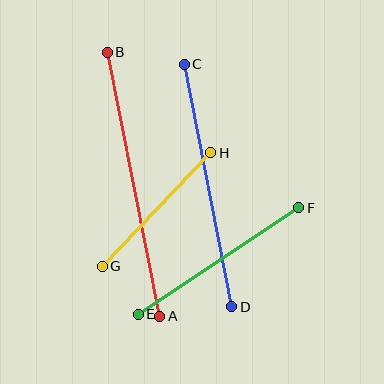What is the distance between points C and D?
The distance is approximately 247 pixels.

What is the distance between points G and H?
The distance is approximately 157 pixels.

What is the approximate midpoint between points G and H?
The midpoint is at approximately (156, 209) pixels.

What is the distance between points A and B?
The distance is approximately 269 pixels.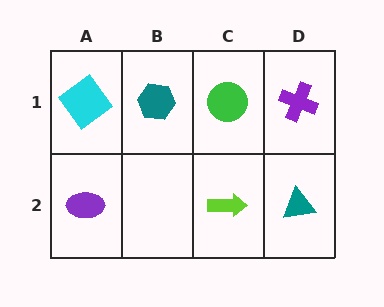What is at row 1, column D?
A purple cross.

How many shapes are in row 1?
4 shapes.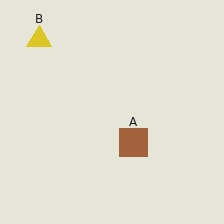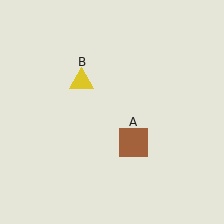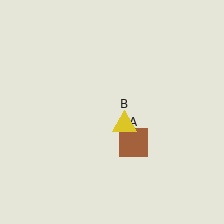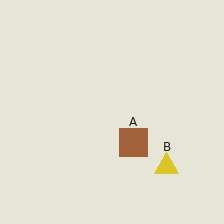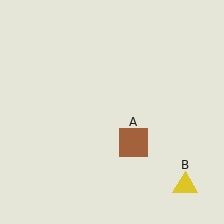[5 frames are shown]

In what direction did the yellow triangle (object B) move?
The yellow triangle (object B) moved down and to the right.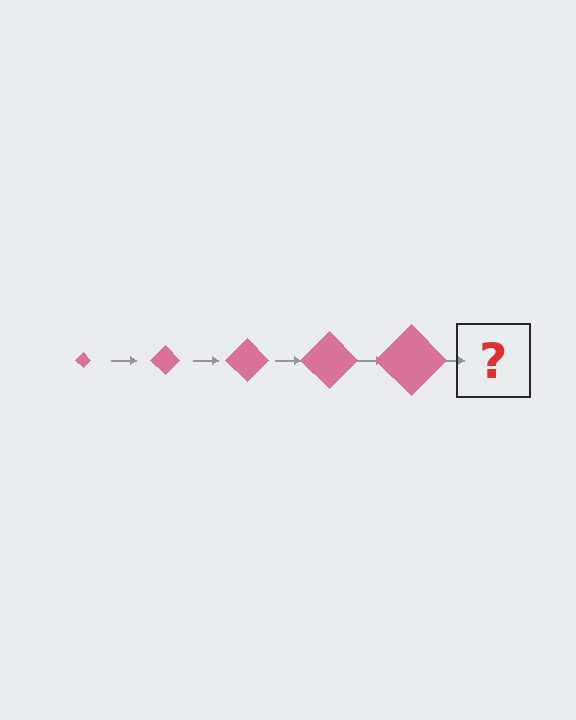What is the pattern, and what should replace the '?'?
The pattern is that the diamond gets progressively larger each step. The '?' should be a pink diamond, larger than the previous one.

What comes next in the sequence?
The next element should be a pink diamond, larger than the previous one.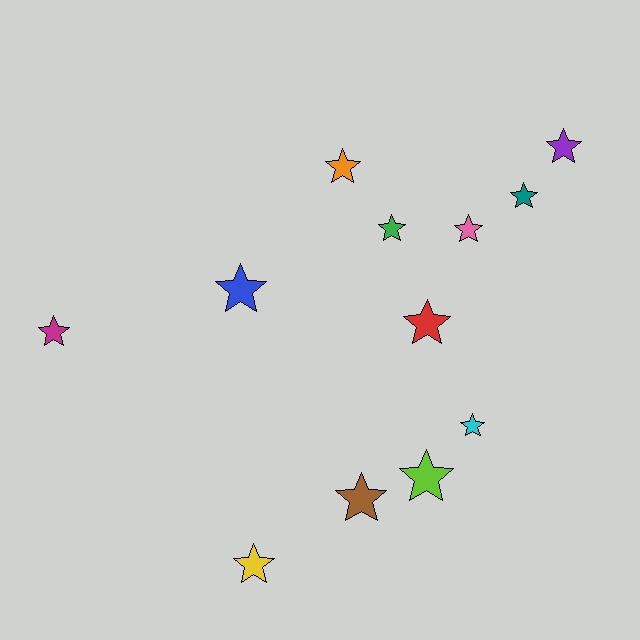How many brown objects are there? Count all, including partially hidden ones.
There is 1 brown object.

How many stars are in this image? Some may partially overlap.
There are 12 stars.